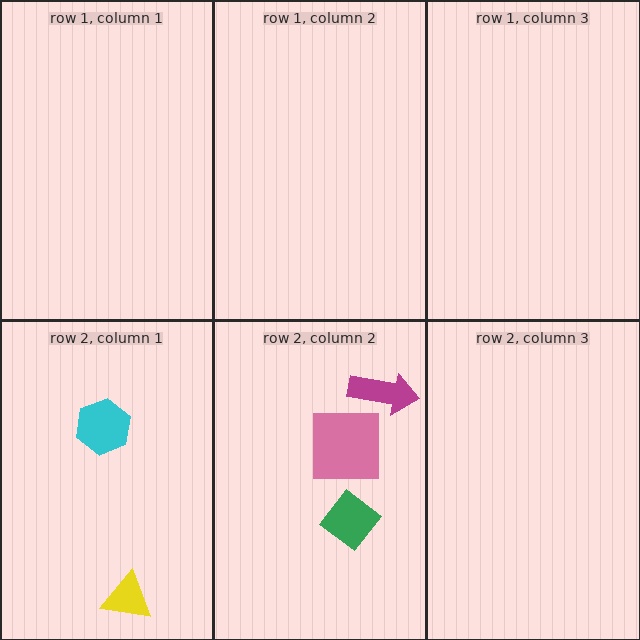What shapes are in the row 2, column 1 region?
The yellow triangle, the cyan hexagon.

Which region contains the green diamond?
The row 2, column 2 region.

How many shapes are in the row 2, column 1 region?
2.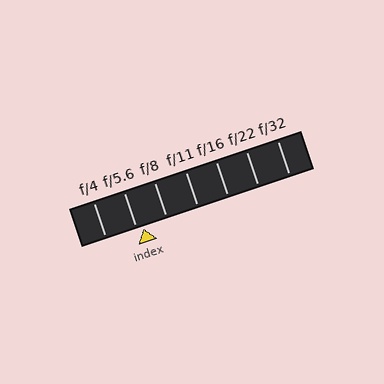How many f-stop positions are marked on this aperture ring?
There are 7 f-stop positions marked.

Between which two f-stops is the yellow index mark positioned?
The index mark is between f/5.6 and f/8.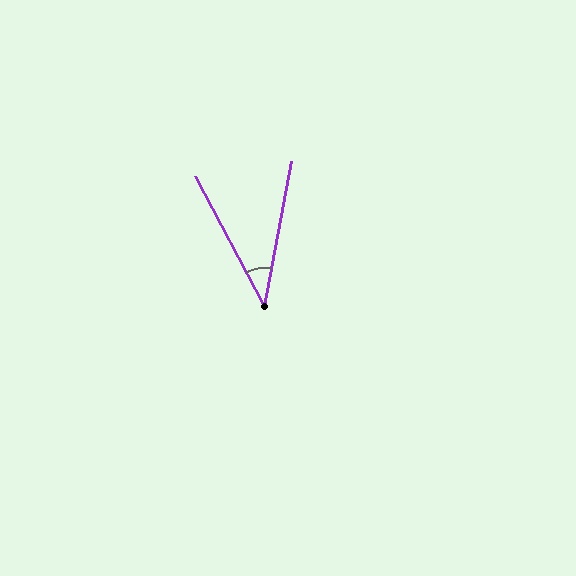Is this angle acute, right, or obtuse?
It is acute.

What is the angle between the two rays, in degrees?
Approximately 39 degrees.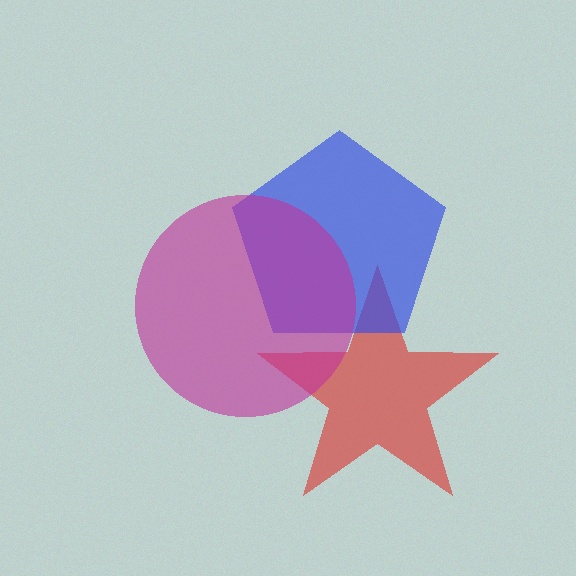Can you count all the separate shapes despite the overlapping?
Yes, there are 3 separate shapes.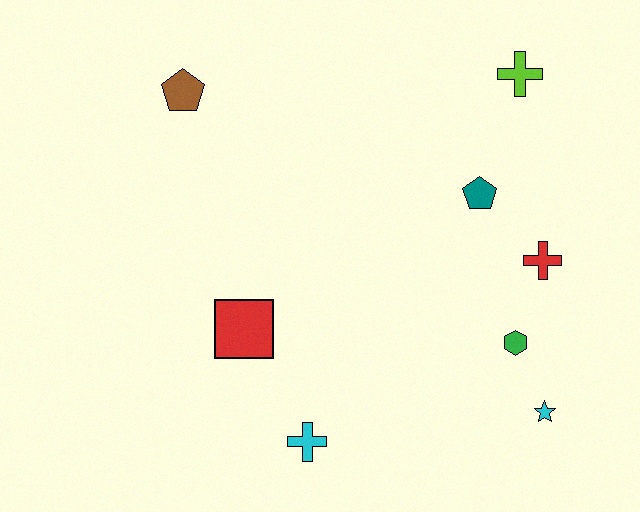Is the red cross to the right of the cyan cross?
Yes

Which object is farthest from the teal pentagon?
The brown pentagon is farthest from the teal pentagon.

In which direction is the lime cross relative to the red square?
The lime cross is to the right of the red square.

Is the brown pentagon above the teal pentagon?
Yes